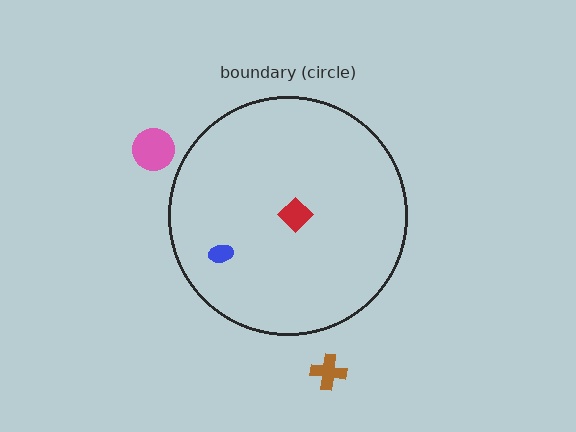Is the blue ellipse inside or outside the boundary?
Inside.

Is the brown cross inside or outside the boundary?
Outside.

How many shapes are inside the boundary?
2 inside, 2 outside.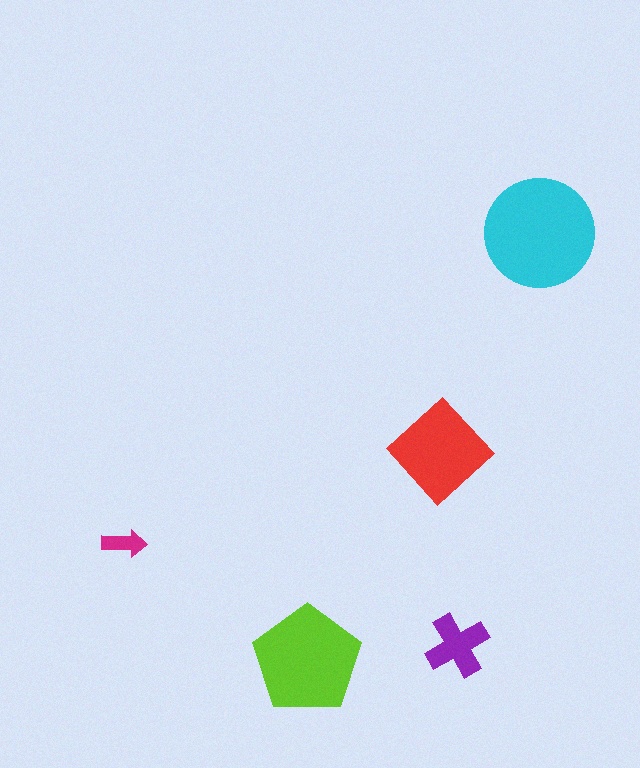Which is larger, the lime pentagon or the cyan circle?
The cyan circle.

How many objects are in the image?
There are 5 objects in the image.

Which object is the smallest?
The magenta arrow.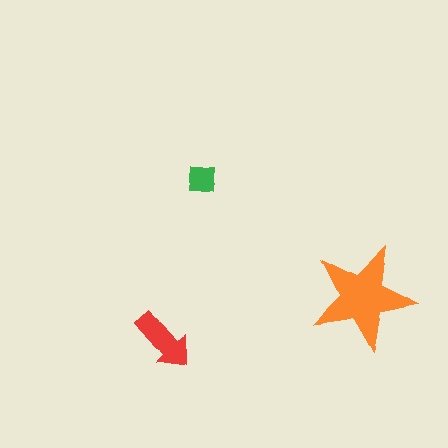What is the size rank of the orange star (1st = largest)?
1st.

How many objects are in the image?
There are 3 objects in the image.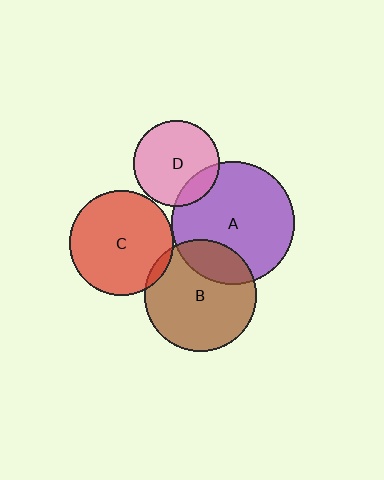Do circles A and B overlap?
Yes.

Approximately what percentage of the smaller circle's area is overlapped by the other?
Approximately 25%.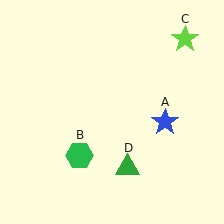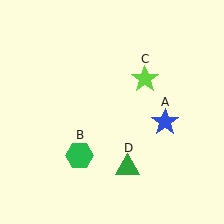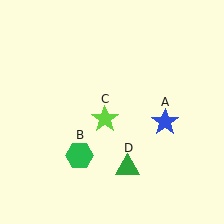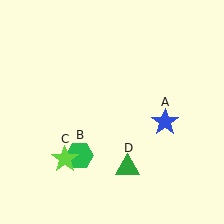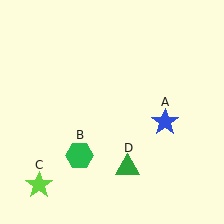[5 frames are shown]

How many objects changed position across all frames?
1 object changed position: lime star (object C).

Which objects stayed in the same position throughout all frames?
Blue star (object A) and green hexagon (object B) and green triangle (object D) remained stationary.